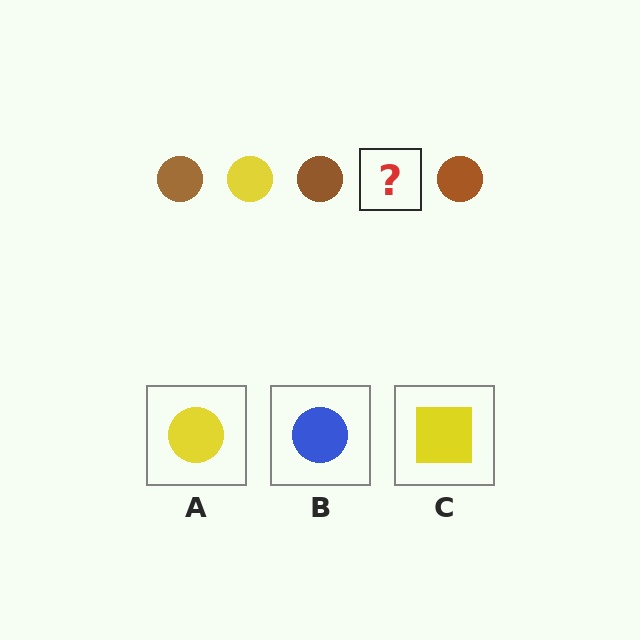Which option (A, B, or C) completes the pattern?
A.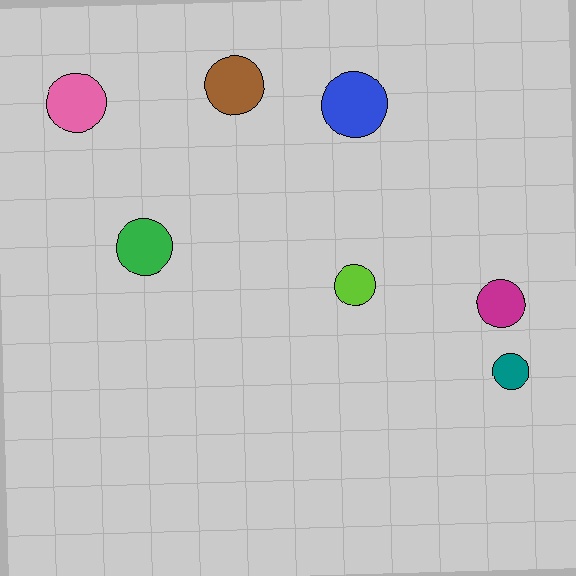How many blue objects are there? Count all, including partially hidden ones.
There is 1 blue object.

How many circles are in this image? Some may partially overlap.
There are 7 circles.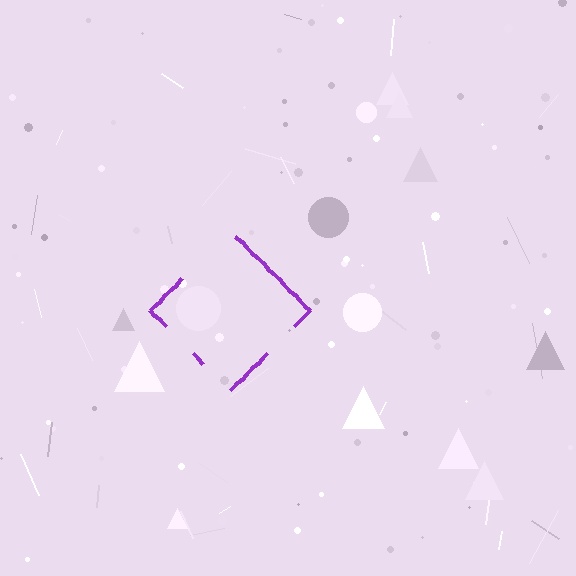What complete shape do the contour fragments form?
The contour fragments form a diamond.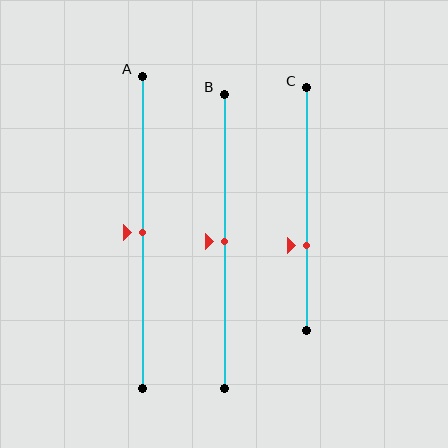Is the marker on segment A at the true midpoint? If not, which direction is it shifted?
Yes, the marker on segment A is at the true midpoint.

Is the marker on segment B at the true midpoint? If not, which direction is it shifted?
Yes, the marker on segment B is at the true midpoint.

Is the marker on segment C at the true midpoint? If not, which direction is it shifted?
No, the marker on segment C is shifted downward by about 15% of the segment length.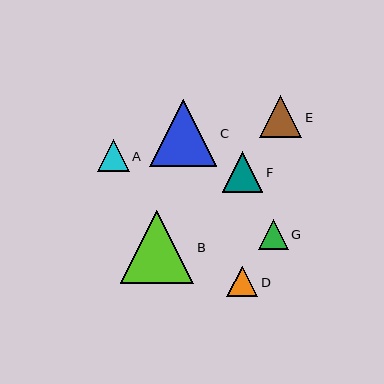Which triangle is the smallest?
Triangle G is the smallest with a size of approximately 30 pixels.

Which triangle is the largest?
Triangle B is the largest with a size of approximately 74 pixels.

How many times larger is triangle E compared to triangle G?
Triangle E is approximately 1.4 times the size of triangle G.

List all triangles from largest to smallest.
From largest to smallest: B, C, E, F, A, D, G.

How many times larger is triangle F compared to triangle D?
Triangle F is approximately 1.3 times the size of triangle D.